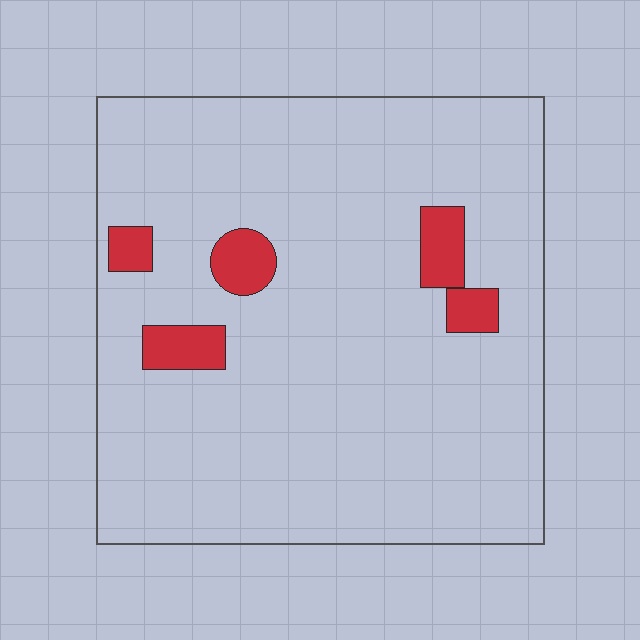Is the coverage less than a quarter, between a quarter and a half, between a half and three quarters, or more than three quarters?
Less than a quarter.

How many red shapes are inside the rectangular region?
5.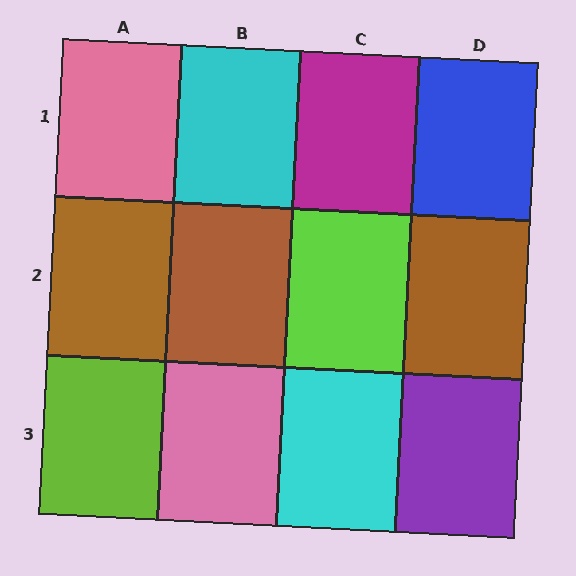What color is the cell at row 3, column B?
Pink.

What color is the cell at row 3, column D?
Purple.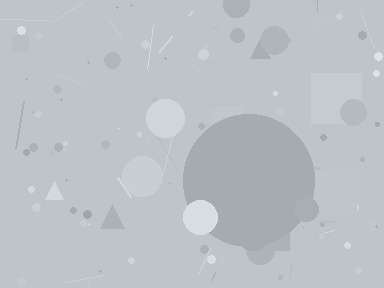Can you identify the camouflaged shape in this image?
The camouflaged shape is a circle.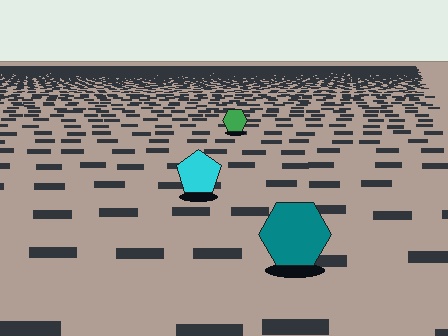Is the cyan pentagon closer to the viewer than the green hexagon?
Yes. The cyan pentagon is closer — you can tell from the texture gradient: the ground texture is coarser near it.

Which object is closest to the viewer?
The teal hexagon is closest. The texture marks near it are larger and more spread out.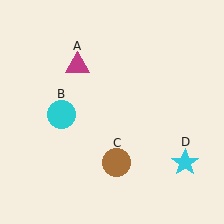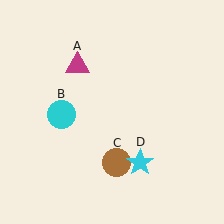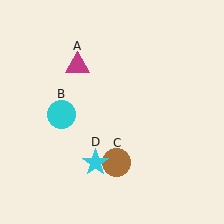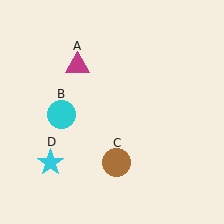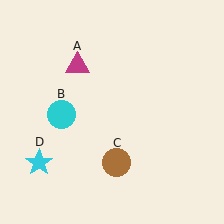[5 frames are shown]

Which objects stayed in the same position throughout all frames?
Magenta triangle (object A) and cyan circle (object B) and brown circle (object C) remained stationary.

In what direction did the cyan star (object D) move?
The cyan star (object D) moved left.